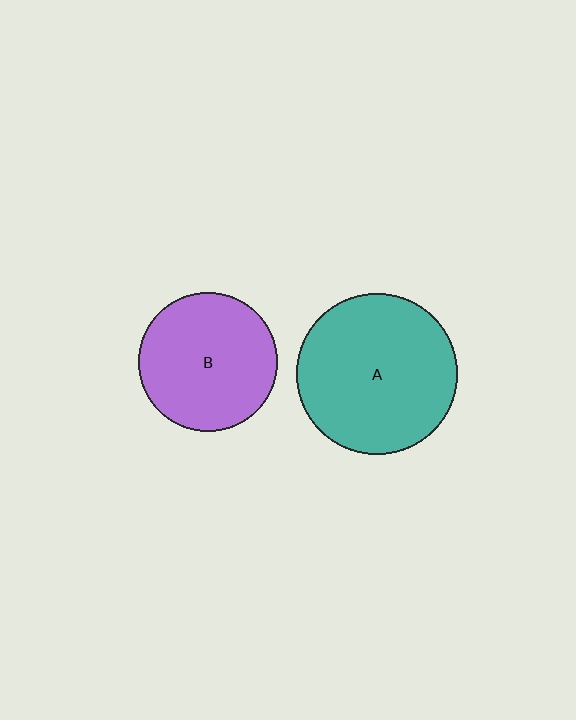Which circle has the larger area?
Circle A (teal).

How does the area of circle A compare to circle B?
Approximately 1.3 times.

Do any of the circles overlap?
No, none of the circles overlap.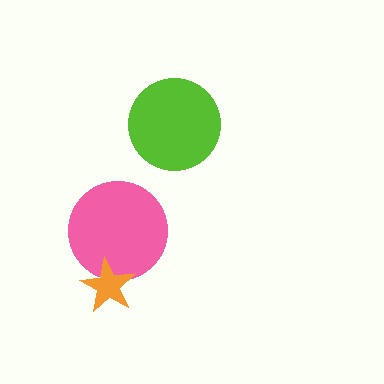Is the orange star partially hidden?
No, no other shape covers it.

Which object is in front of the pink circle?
The orange star is in front of the pink circle.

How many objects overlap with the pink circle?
1 object overlaps with the pink circle.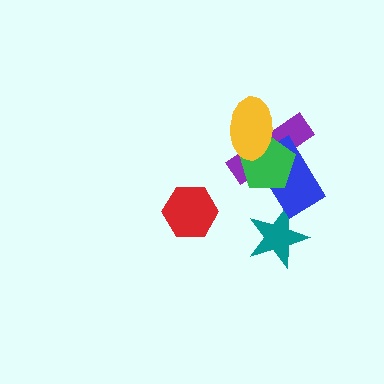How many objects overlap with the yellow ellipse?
2 objects overlap with the yellow ellipse.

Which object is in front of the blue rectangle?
The green pentagon is in front of the blue rectangle.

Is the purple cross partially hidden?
Yes, it is partially covered by another shape.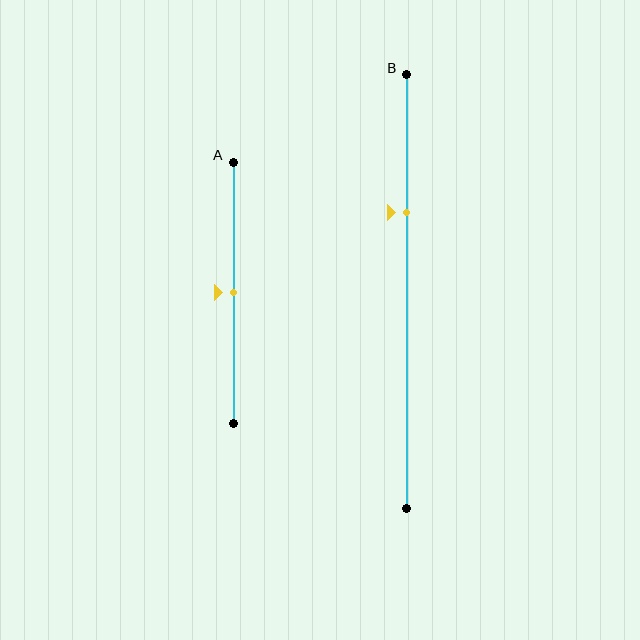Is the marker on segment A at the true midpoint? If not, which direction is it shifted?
Yes, the marker on segment A is at the true midpoint.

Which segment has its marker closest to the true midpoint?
Segment A has its marker closest to the true midpoint.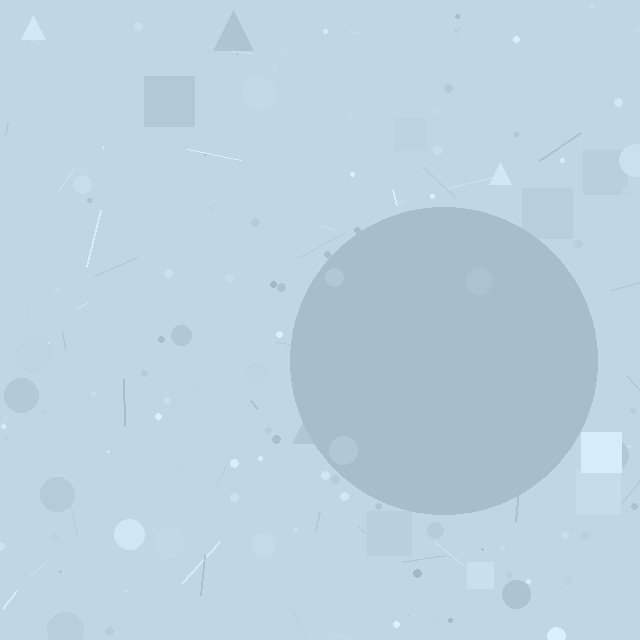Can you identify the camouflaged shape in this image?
The camouflaged shape is a circle.